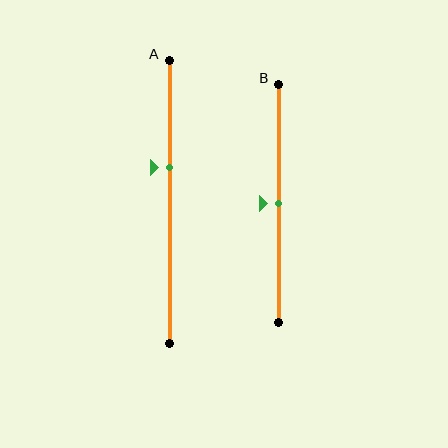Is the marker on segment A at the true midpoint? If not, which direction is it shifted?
No, the marker on segment A is shifted upward by about 12% of the segment length.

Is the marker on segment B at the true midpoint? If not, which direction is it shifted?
Yes, the marker on segment B is at the true midpoint.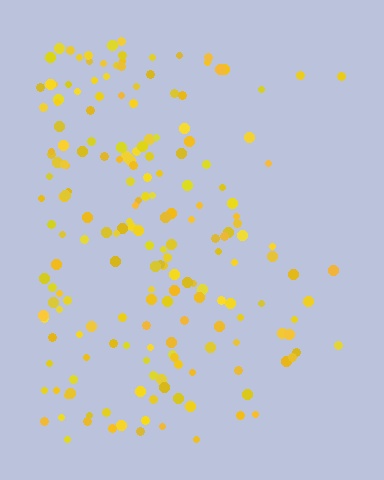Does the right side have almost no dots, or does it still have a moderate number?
Still a moderate number, just noticeably fewer than the left.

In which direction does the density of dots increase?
From right to left, with the left side densest.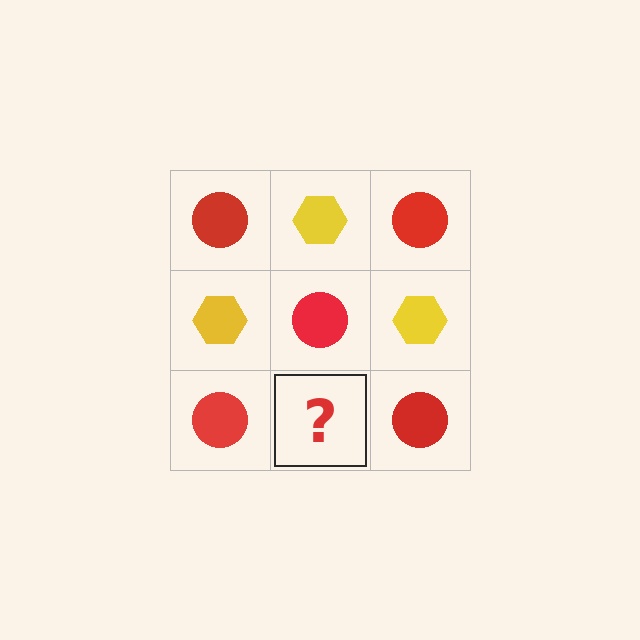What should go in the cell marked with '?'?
The missing cell should contain a yellow hexagon.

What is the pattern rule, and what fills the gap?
The rule is that it alternates red circle and yellow hexagon in a checkerboard pattern. The gap should be filled with a yellow hexagon.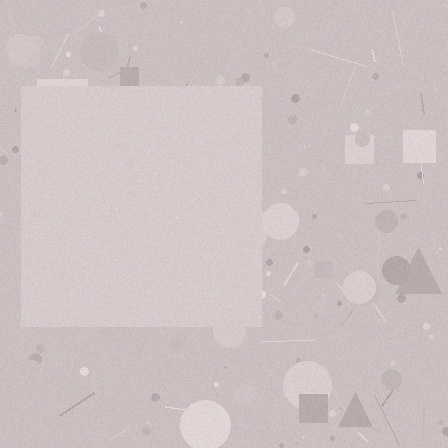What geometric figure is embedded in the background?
A square is embedded in the background.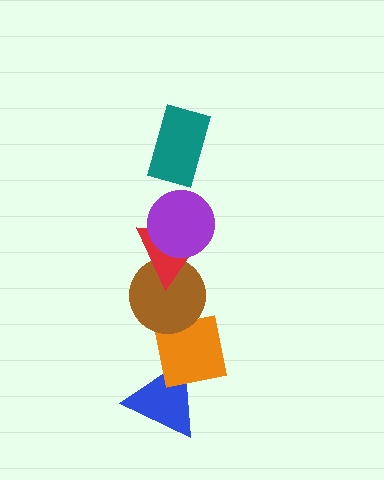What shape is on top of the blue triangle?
The orange square is on top of the blue triangle.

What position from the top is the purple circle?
The purple circle is 2nd from the top.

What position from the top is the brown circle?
The brown circle is 4th from the top.